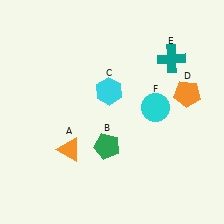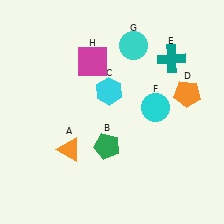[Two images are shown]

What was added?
A cyan circle (G), a magenta square (H) were added in Image 2.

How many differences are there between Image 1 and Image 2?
There are 2 differences between the two images.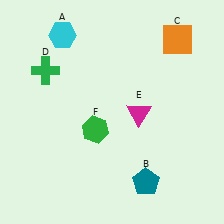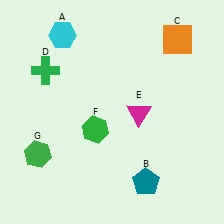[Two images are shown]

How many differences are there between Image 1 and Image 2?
There is 1 difference between the two images.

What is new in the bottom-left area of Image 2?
A green hexagon (G) was added in the bottom-left area of Image 2.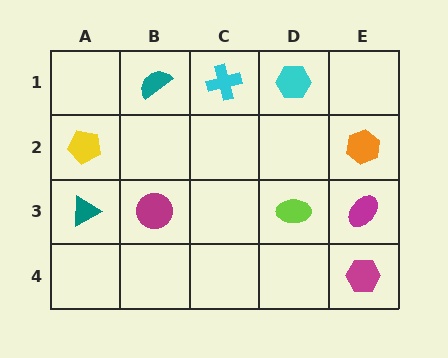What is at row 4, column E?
A magenta hexagon.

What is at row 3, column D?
A lime ellipse.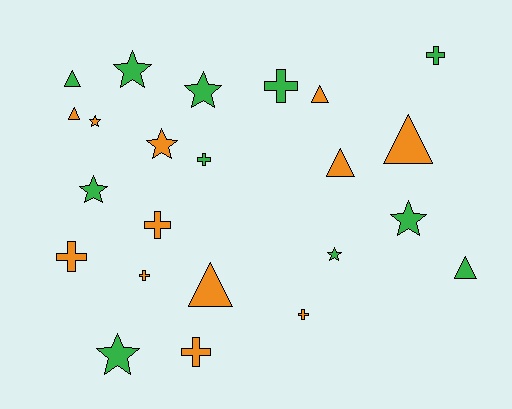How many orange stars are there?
There are 2 orange stars.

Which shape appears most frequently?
Star, with 8 objects.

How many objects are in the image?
There are 23 objects.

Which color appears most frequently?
Orange, with 12 objects.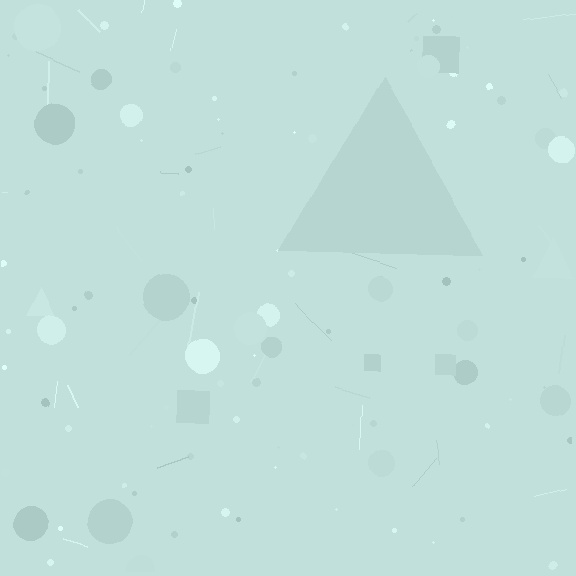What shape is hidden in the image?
A triangle is hidden in the image.